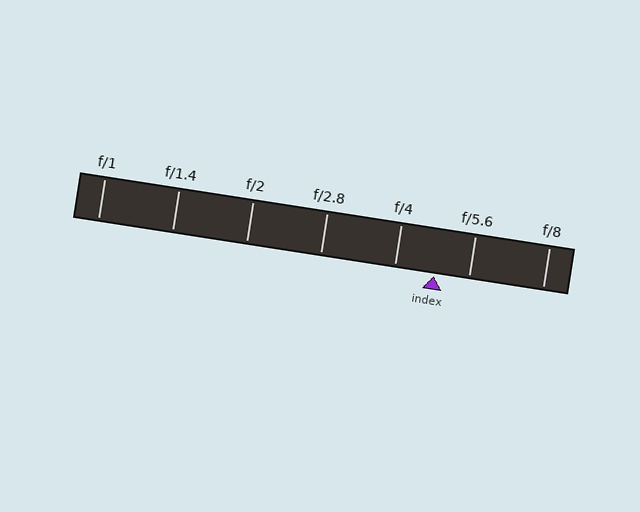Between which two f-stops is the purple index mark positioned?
The index mark is between f/4 and f/5.6.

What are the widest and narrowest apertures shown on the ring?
The widest aperture shown is f/1 and the narrowest is f/8.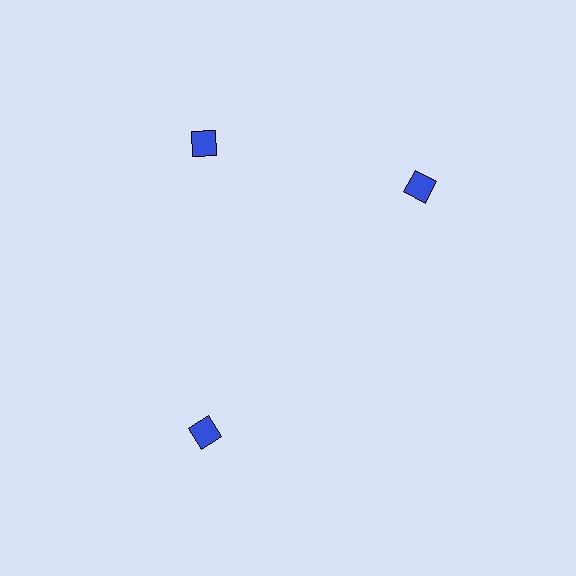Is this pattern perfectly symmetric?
No. The 3 blue diamonds are arranged in a ring, but one element near the 3 o'clock position is rotated out of alignment along the ring, breaking the 3-fold rotational symmetry.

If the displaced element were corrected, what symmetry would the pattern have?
It would have 3-fold rotational symmetry — the pattern would map onto itself every 120 degrees.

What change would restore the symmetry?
The symmetry would be restored by rotating it back into even spacing with its neighbors so that all 3 diamonds sit at equal angles and equal distance from the center.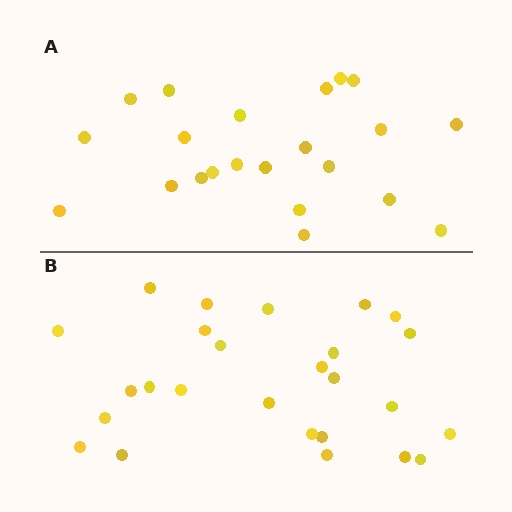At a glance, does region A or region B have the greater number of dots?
Region B (the bottom region) has more dots.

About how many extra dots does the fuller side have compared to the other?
Region B has about 4 more dots than region A.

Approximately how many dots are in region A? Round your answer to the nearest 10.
About 20 dots. (The exact count is 22, which rounds to 20.)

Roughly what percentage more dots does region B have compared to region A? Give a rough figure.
About 20% more.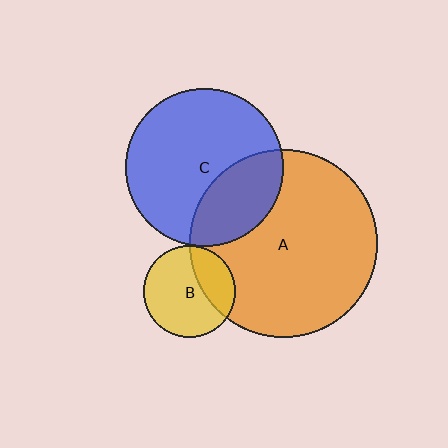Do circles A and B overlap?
Yes.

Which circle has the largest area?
Circle A (orange).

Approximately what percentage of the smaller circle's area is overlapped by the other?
Approximately 30%.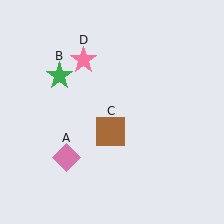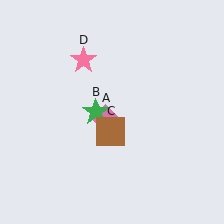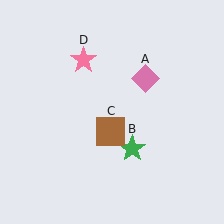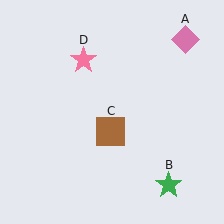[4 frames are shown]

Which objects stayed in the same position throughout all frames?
Brown square (object C) and pink star (object D) remained stationary.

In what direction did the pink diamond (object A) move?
The pink diamond (object A) moved up and to the right.